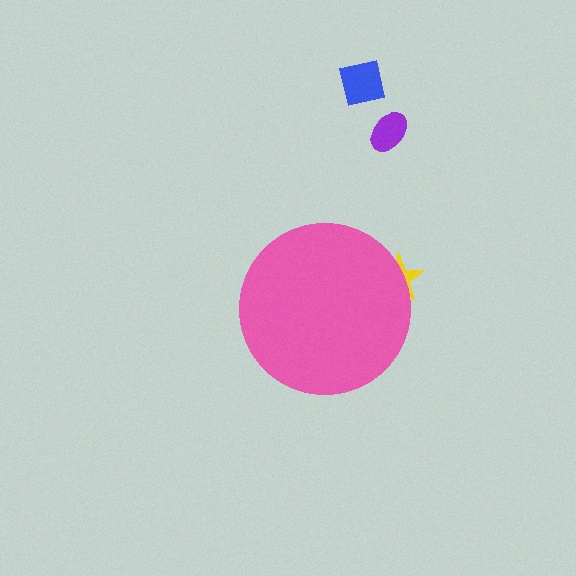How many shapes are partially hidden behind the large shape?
1 shape is partially hidden.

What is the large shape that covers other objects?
A pink circle.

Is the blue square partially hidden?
No, the blue square is fully visible.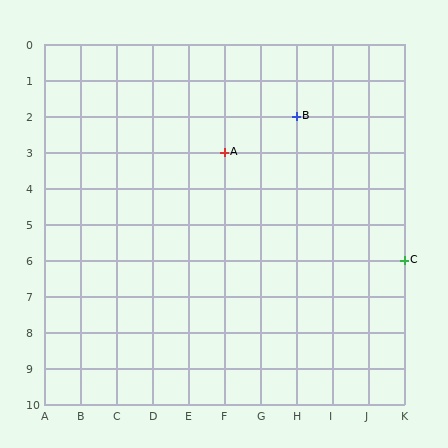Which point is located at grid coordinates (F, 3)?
Point A is at (F, 3).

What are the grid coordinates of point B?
Point B is at grid coordinates (H, 2).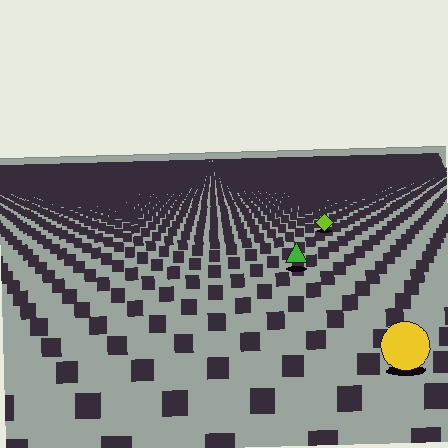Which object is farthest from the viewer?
The lime diamond is farthest from the viewer. It appears smaller and the ground texture around it is denser.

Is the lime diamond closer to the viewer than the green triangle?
No. The green triangle is closer — you can tell from the texture gradient: the ground texture is coarser near it.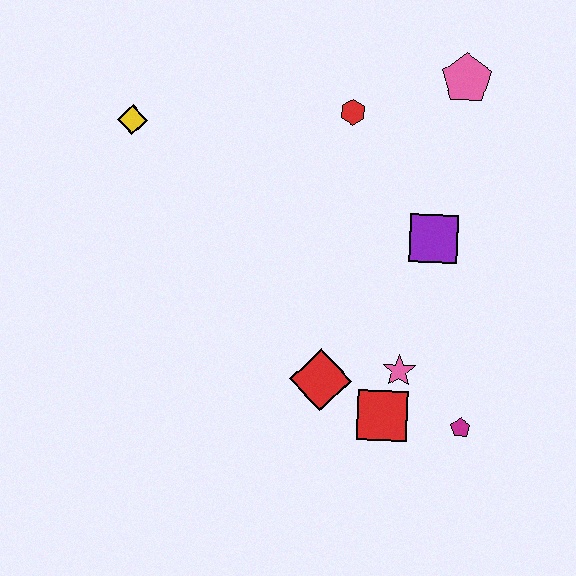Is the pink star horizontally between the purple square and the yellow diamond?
Yes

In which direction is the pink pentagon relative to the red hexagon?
The pink pentagon is to the right of the red hexagon.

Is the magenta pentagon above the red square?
No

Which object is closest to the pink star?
The red square is closest to the pink star.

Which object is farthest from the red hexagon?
The magenta pentagon is farthest from the red hexagon.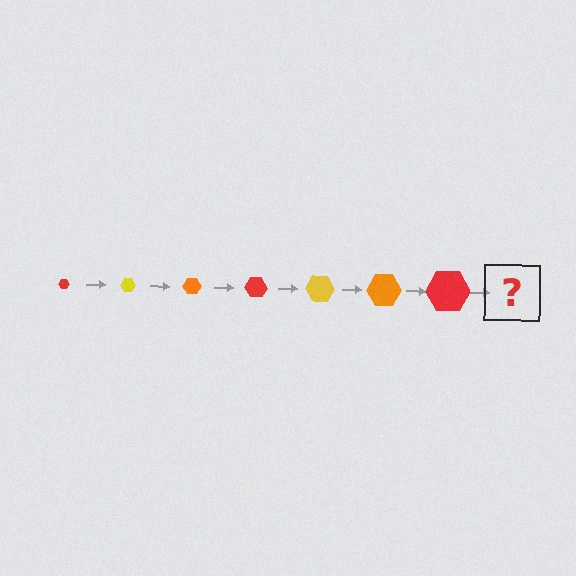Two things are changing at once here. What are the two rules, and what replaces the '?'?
The two rules are that the hexagon grows larger each step and the color cycles through red, yellow, and orange. The '?' should be a yellow hexagon, larger than the previous one.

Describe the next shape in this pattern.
It should be a yellow hexagon, larger than the previous one.